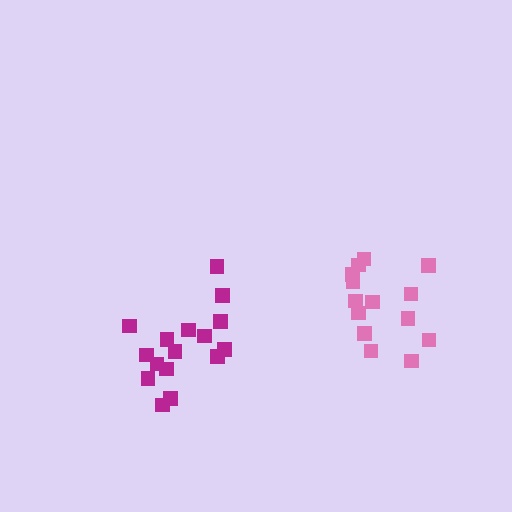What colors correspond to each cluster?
The clusters are colored: pink, magenta.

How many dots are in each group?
Group 1: 14 dots, Group 2: 16 dots (30 total).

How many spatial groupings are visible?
There are 2 spatial groupings.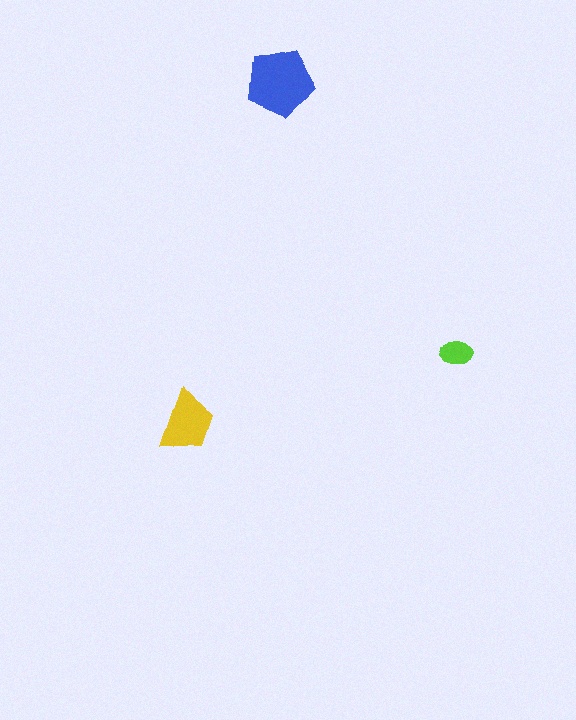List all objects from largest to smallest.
The blue pentagon, the yellow trapezoid, the lime ellipse.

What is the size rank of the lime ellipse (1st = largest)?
3rd.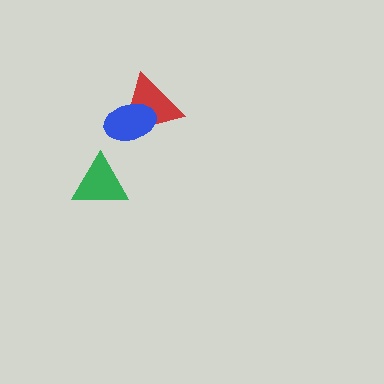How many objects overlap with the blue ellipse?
1 object overlaps with the blue ellipse.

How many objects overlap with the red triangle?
1 object overlaps with the red triangle.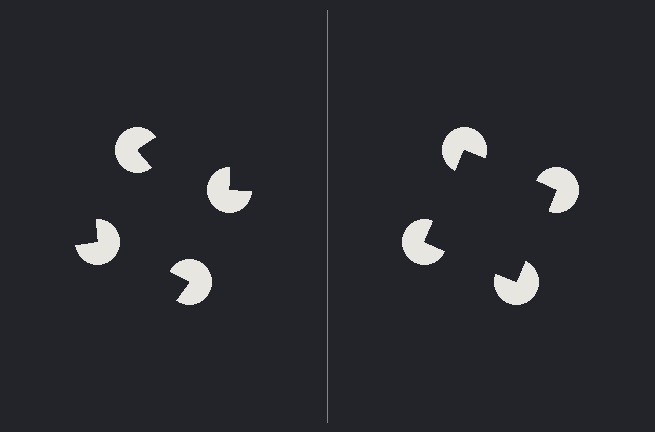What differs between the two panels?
The pac-man discs are positioned identically on both sides; only the wedge orientations differ. On the right they align to a square; on the left they are misaligned.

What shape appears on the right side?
An illusory square.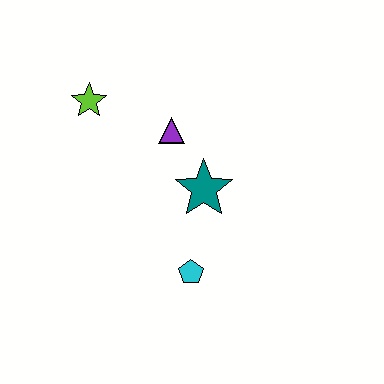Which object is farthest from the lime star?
The cyan pentagon is farthest from the lime star.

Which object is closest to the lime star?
The purple triangle is closest to the lime star.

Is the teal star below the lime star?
Yes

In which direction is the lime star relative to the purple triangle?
The lime star is to the left of the purple triangle.